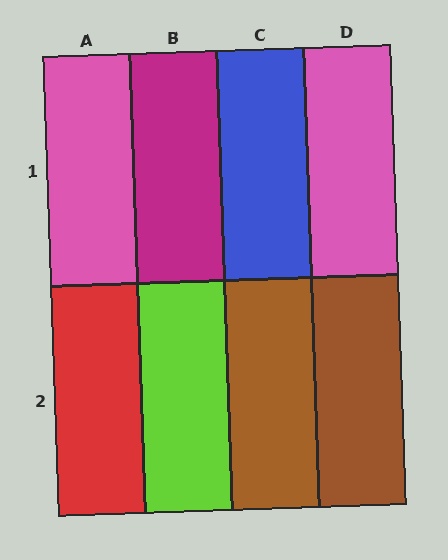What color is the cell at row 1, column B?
Magenta.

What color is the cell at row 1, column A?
Pink.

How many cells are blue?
1 cell is blue.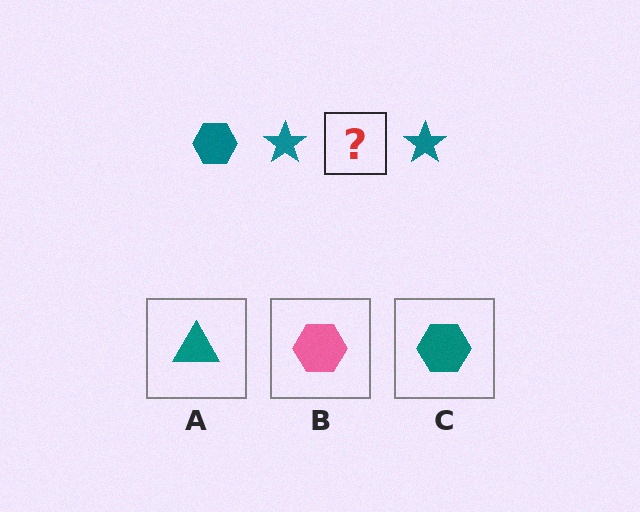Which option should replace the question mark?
Option C.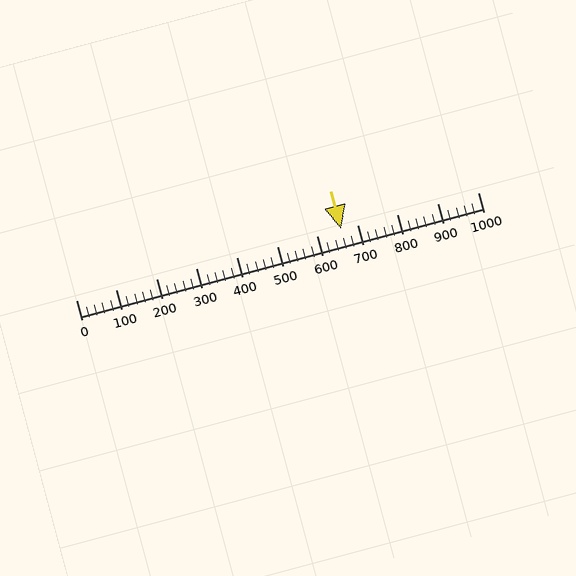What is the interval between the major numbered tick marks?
The major tick marks are spaced 100 units apart.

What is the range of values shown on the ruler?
The ruler shows values from 0 to 1000.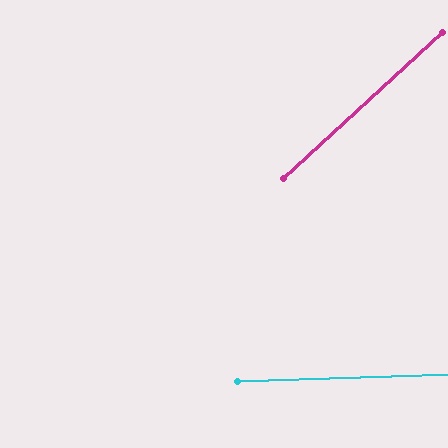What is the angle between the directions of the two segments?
Approximately 41 degrees.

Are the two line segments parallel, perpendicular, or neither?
Neither parallel nor perpendicular — they differ by about 41°.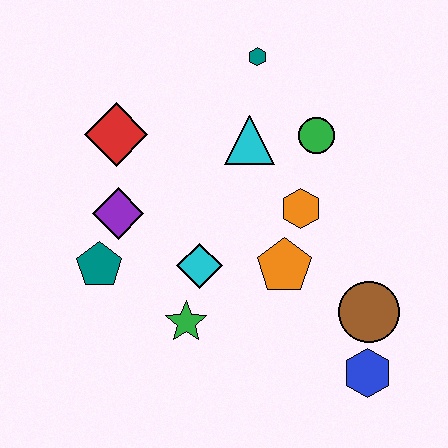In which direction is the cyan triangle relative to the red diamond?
The cyan triangle is to the right of the red diamond.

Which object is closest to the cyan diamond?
The green star is closest to the cyan diamond.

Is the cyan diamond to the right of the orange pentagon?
No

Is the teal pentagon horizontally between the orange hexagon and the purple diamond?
No